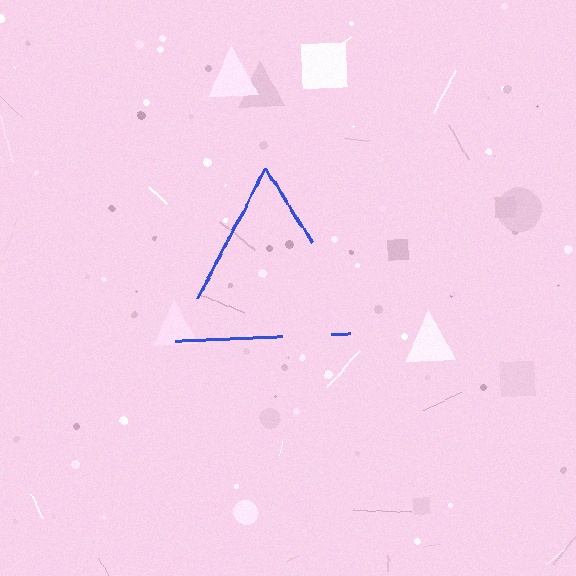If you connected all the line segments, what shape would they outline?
They would outline a triangle.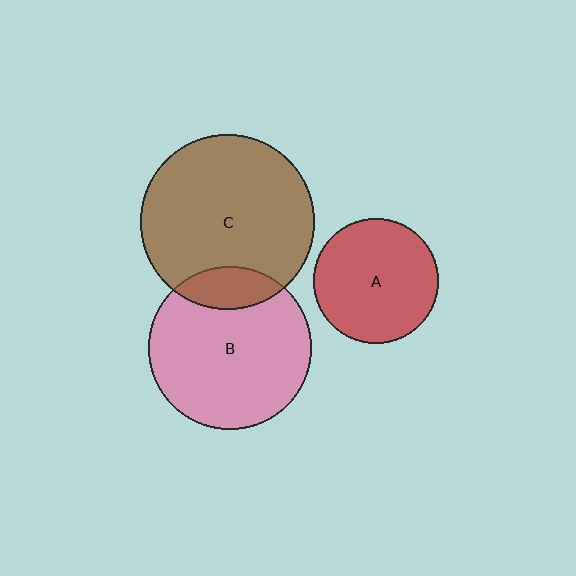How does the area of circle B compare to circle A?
Approximately 1.7 times.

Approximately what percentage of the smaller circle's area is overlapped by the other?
Approximately 15%.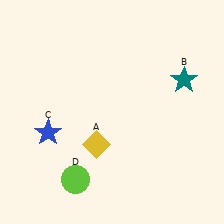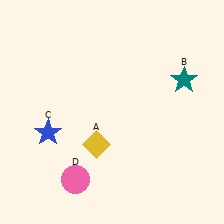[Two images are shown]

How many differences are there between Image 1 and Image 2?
There is 1 difference between the two images.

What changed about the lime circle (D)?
In Image 1, D is lime. In Image 2, it changed to pink.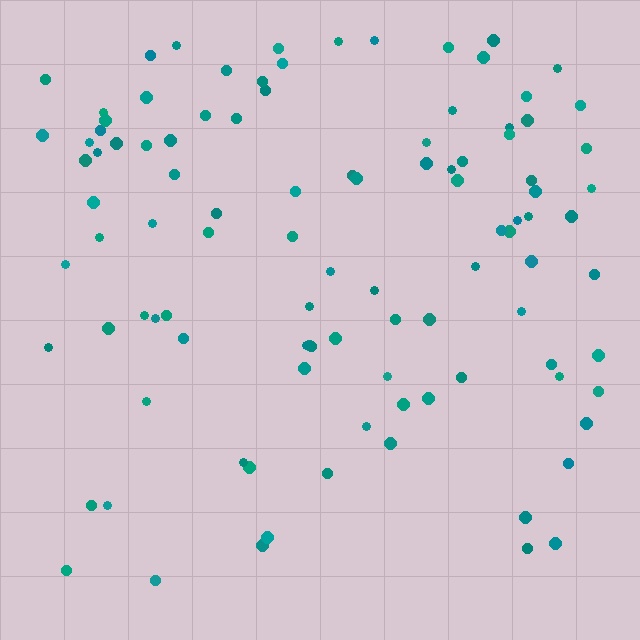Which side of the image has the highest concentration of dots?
The top.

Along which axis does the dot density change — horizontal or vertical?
Vertical.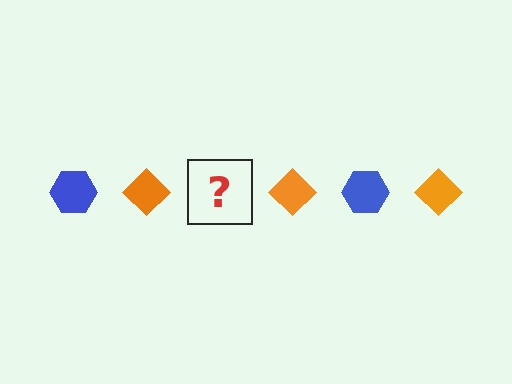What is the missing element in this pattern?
The missing element is a blue hexagon.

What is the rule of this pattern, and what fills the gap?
The rule is that the pattern alternates between blue hexagon and orange diamond. The gap should be filled with a blue hexagon.